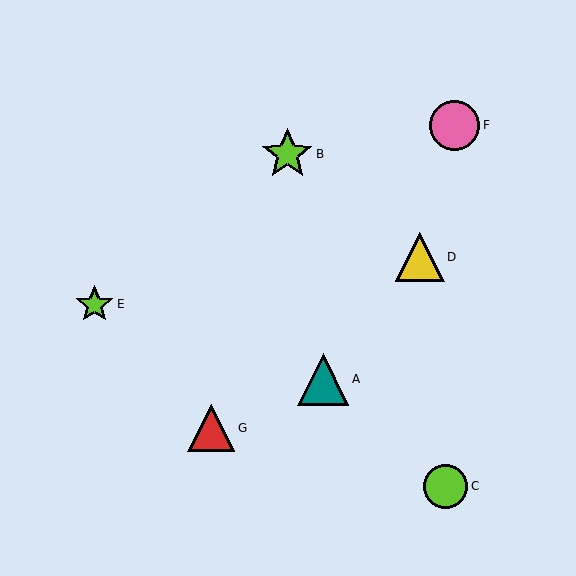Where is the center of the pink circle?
The center of the pink circle is at (455, 125).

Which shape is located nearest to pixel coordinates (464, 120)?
The pink circle (labeled F) at (455, 125) is nearest to that location.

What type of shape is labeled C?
Shape C is a lime circle.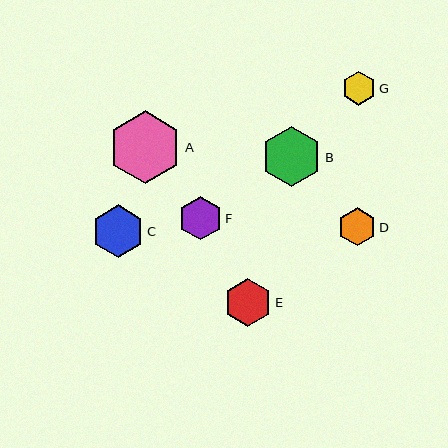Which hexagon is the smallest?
Hexagon G is the smallest with a size of approximately 34 pixels.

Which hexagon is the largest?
Hexagon A is the largest with a size of approximately 73 pixels.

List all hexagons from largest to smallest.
From largest to smallest: A, B, C, E, F, D, G.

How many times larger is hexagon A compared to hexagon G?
Hexagon A is approximately 2.2 times the size of hexagon G.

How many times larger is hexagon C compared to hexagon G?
Hexagon C is approximately 1.6 times the size of hexagon G.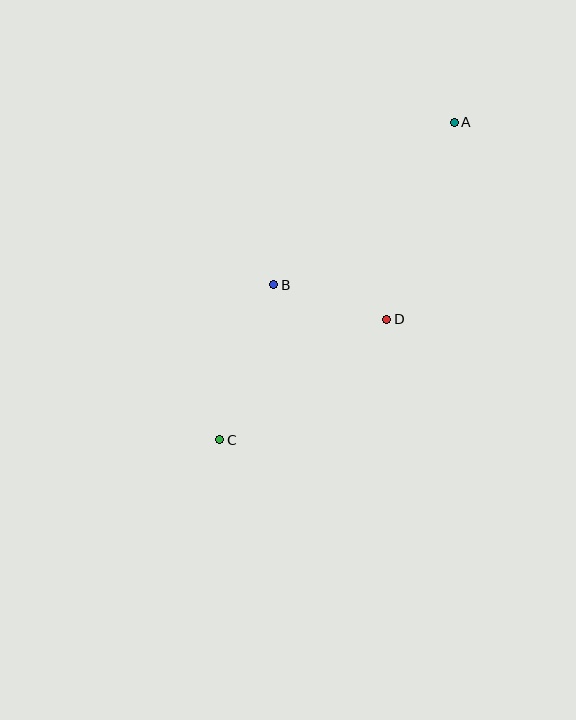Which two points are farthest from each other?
Points A and C are farthest from each other.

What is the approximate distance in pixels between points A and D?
The distance between A and D is approximately 208 pixels.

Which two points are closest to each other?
Points B and D are closest to each other.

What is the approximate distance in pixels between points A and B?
The distance between A and B is approximately 243 pixels.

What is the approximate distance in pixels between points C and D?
The distance between C and D is approximately 206 pixels.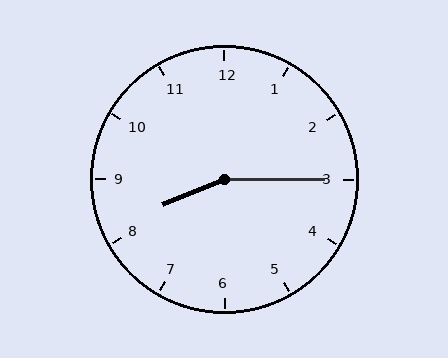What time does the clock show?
8:15.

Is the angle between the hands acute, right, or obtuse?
It is obtuse.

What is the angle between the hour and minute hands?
Approximately 158 degrees.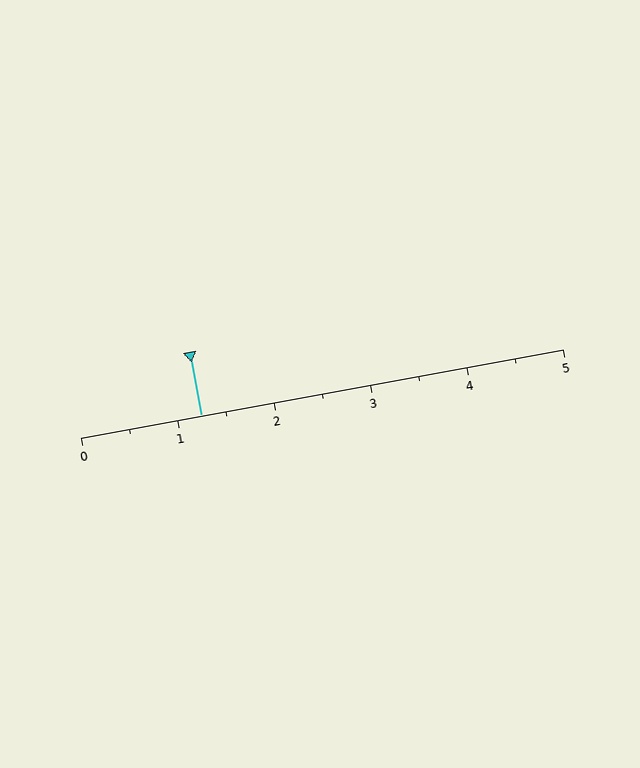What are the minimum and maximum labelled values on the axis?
The axis runs from 0 to 5.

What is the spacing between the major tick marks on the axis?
The major ticks are spaced 1 apart.